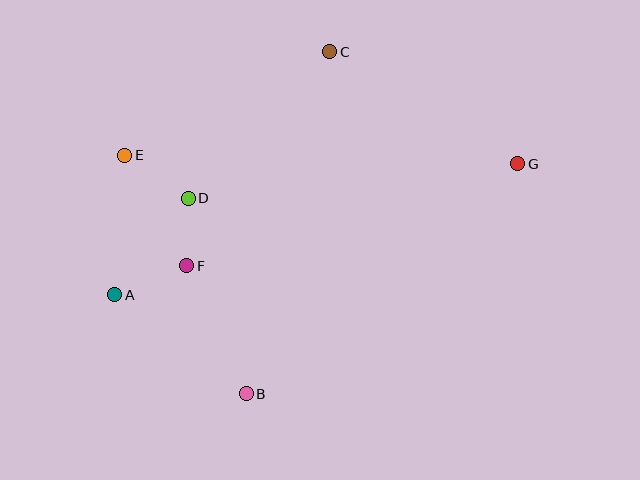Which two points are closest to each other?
Points D and F are closest to each other.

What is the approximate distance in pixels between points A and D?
The distance between A and D is approximately 121 pixels.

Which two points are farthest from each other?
Points A and G are farthest from each other.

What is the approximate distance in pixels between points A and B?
The distance between A and B is approximately 164 pixels.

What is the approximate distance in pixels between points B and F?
The distance between B and F is approximately 141 pixels.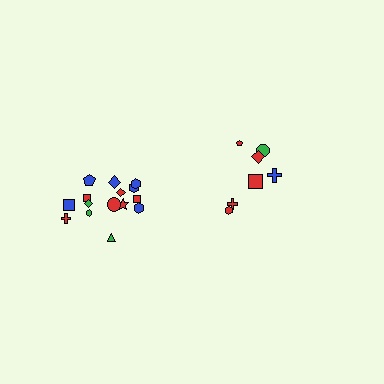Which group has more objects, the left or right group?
The left group.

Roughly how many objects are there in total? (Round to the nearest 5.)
Roughly 20 objects in total.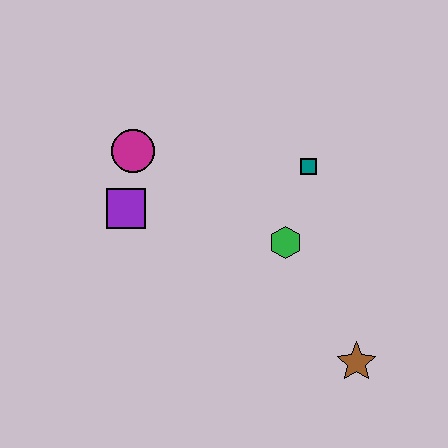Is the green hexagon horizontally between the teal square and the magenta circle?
Yes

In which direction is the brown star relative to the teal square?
The brown star is below the teal square.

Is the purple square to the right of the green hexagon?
No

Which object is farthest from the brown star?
The magenta circle is farthest from the brown star.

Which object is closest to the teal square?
The green hexagon is closest to the teal square.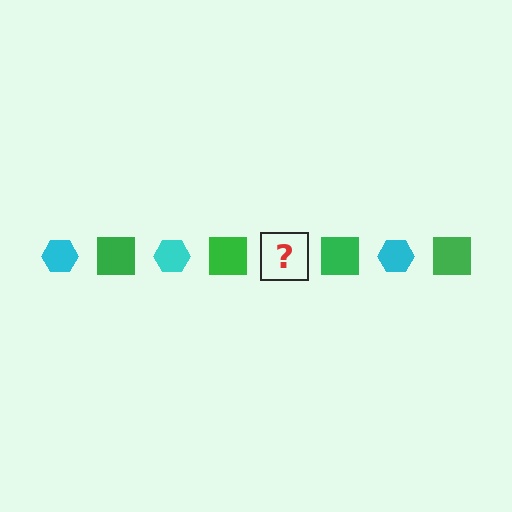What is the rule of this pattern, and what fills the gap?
The rule is that the pattern alternates between cyan hexagon and green square. The gap should be filled with a cyan hexagon.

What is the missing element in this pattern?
The missing element is a cyan hexagon.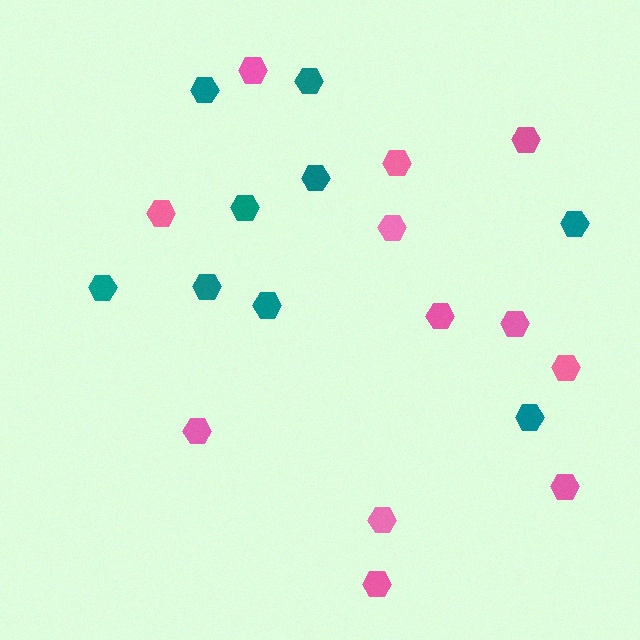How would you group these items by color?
There are 2 groups: one group of pink hexagons (12) and one group of teal hexagons (9).